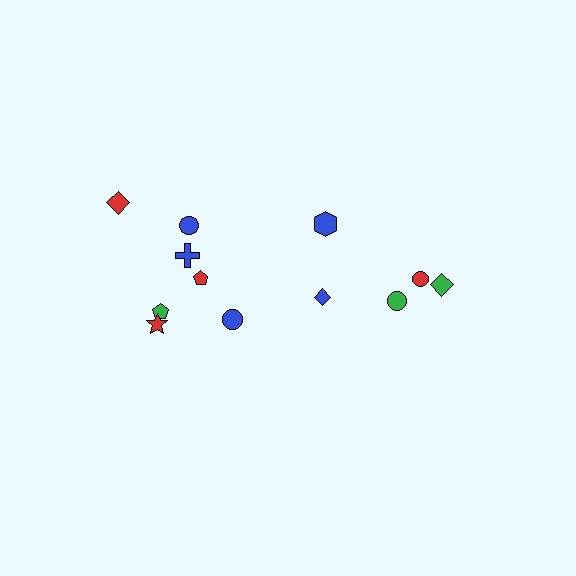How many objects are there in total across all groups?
There are 12 objects.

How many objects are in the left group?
There are 7 objects.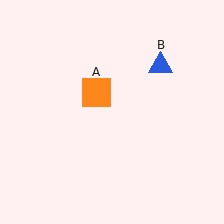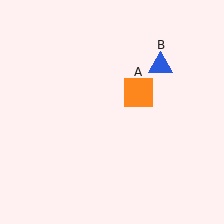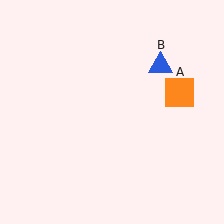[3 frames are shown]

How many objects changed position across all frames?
1 object changed position: orange square (object A).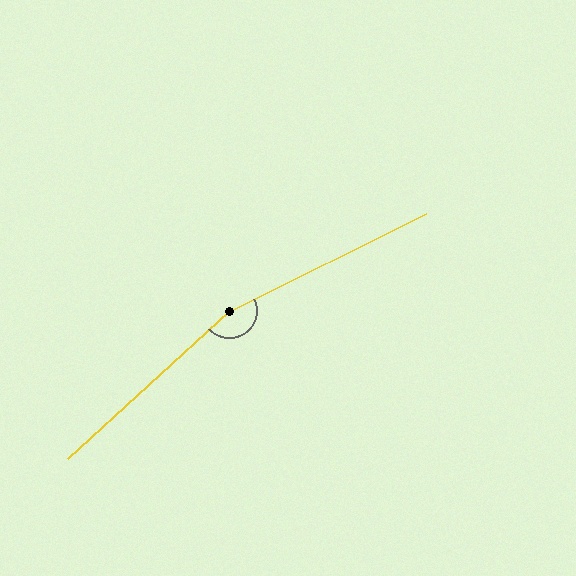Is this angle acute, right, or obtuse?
It is obtuse.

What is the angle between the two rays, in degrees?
Approximately 164 degrees.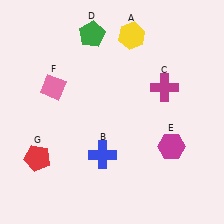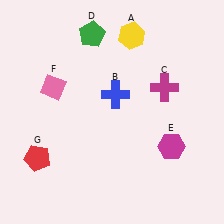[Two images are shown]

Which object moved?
The blue cross (B) moved up.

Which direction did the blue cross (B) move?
The blue cross (B) moved up.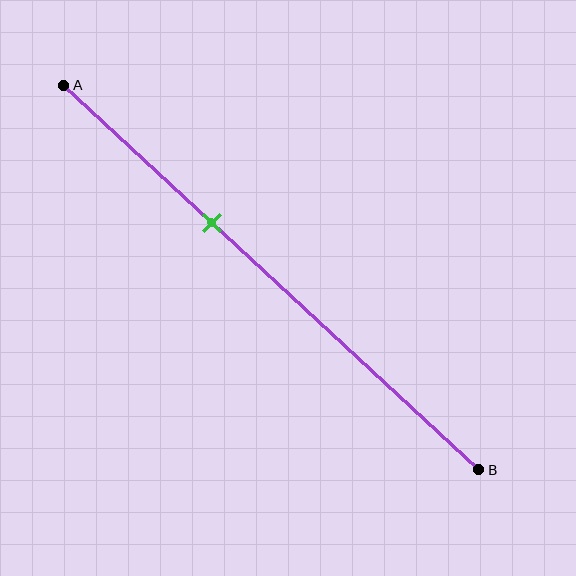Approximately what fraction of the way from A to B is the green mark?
The green mark is approximately 35% of the way from A to B.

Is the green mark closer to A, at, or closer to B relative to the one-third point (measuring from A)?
The green mark is approximately at the one-third point of segment AB.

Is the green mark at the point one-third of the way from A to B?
Yes, the mark is approximately at the one-third point.